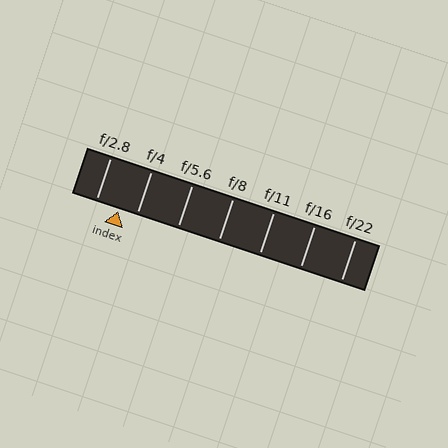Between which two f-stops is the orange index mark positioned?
The index mark is between f/2.8 and f/4.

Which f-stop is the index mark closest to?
The index mark is closest to f/4.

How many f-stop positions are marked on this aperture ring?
There are 7 f-stop positions marked.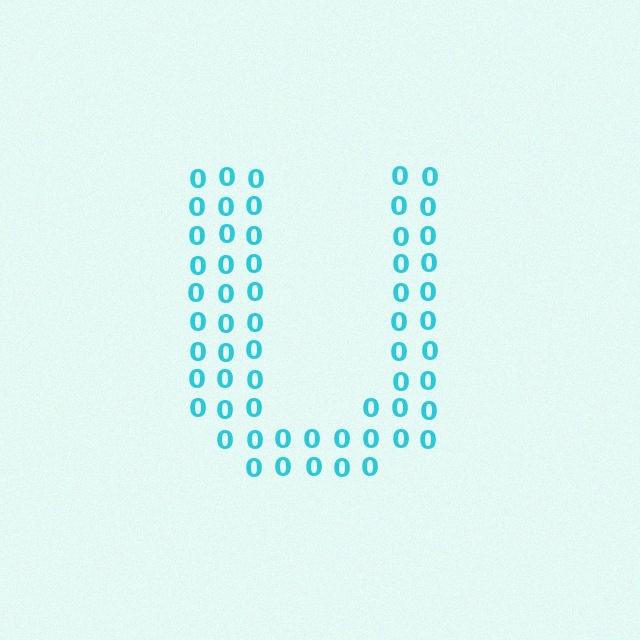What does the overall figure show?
The overall figure shows the letter U.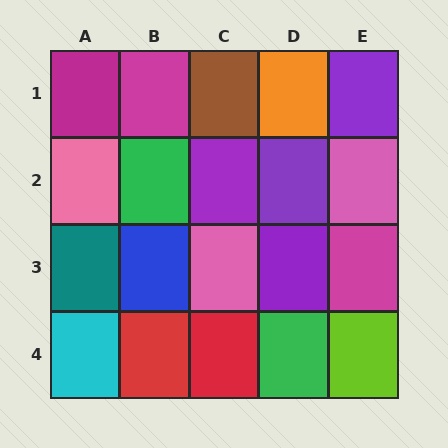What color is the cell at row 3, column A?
Teal.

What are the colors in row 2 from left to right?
Pink, green, purple, purple, pink.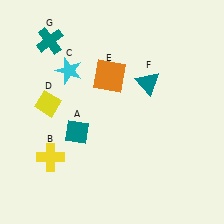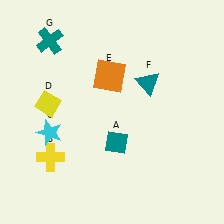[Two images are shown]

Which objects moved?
The objects that moved are: the teal diamond (A), the cyan star (C).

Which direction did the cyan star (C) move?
The cyan star (C) moved down.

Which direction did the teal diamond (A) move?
The teal diamond (A) moved right.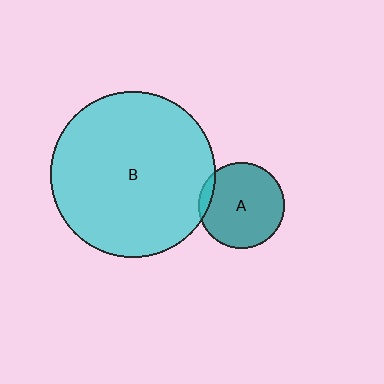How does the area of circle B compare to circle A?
Approximately 3.7 times.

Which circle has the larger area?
Circle B (cyan).